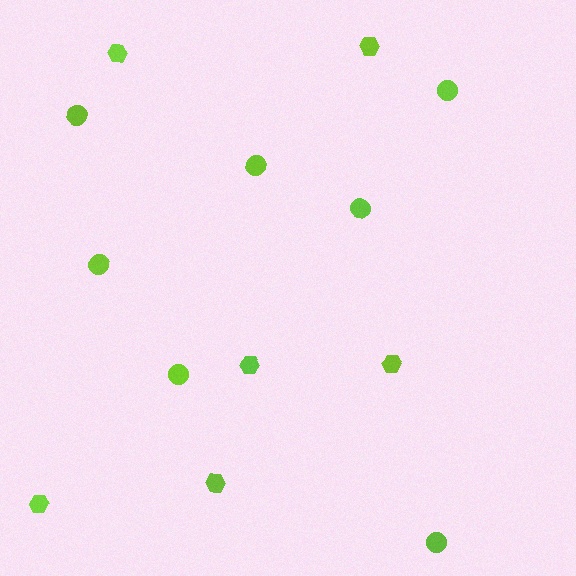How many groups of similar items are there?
There are 2 groups: one group of hexagons (6) and one group of circles (7).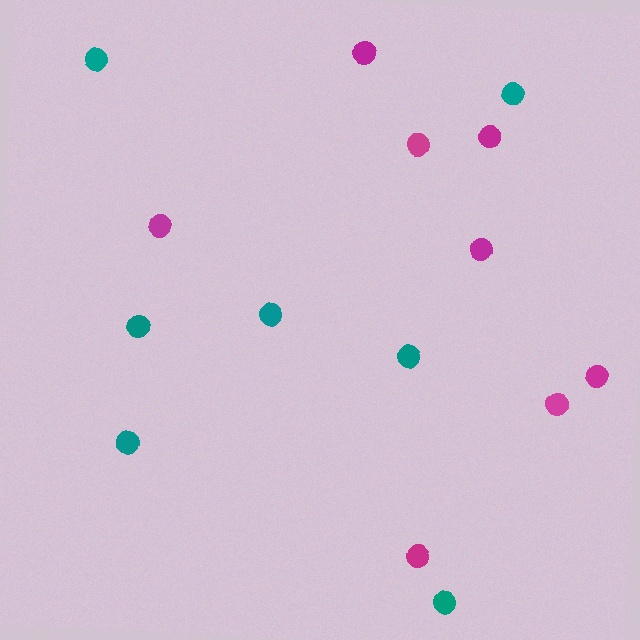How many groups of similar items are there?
There are 2 groups: one group of teal circles (7) and one group of magenta circles (8).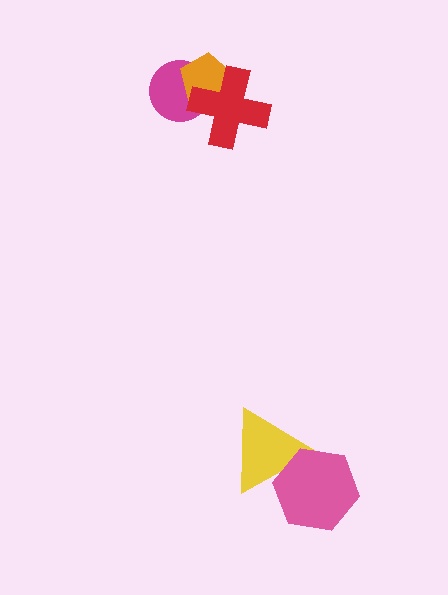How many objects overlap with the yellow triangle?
1 object overlaps with the yellow triangle.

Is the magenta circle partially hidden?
Yes, it is partially covered by another shape.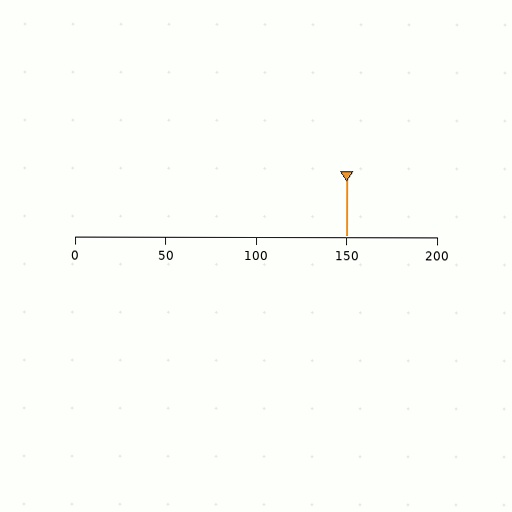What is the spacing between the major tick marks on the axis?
The major ticks are spaced 50 apart.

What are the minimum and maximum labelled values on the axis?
The axis runs from 0 to 200.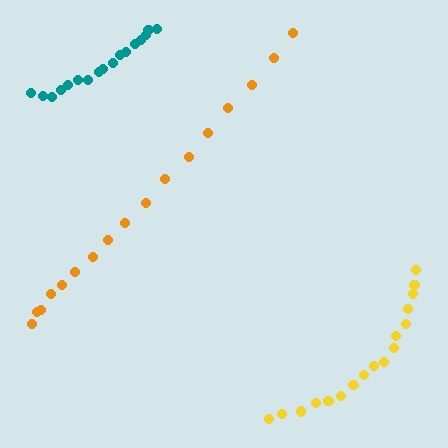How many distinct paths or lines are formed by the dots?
There are 3 distinct paths.